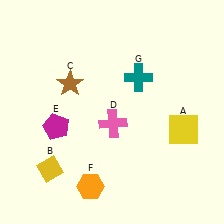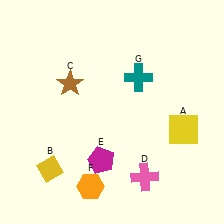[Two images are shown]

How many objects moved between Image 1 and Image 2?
2 objects moved between the two images.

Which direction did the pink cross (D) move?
The pink cross (D) moved down.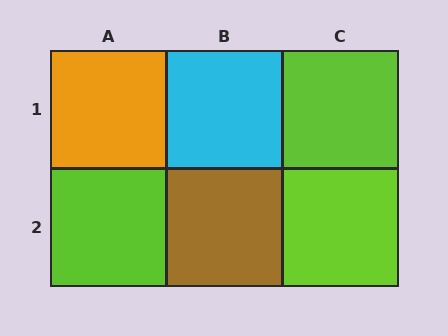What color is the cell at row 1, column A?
Orange.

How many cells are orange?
1 cell is orange.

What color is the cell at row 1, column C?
Lime.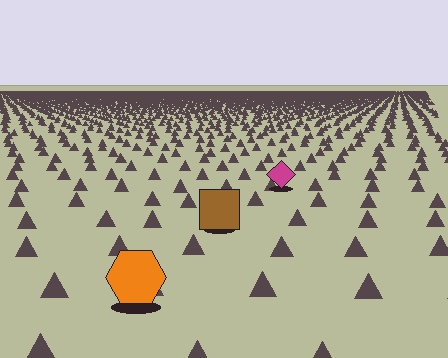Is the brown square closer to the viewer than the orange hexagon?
No. The orange hexagon is closer — you can tell from the texture gradient: the ground texture is coarser near it.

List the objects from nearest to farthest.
From nearest to farthest: the orange hexagon, the brown square, the magenta diamond.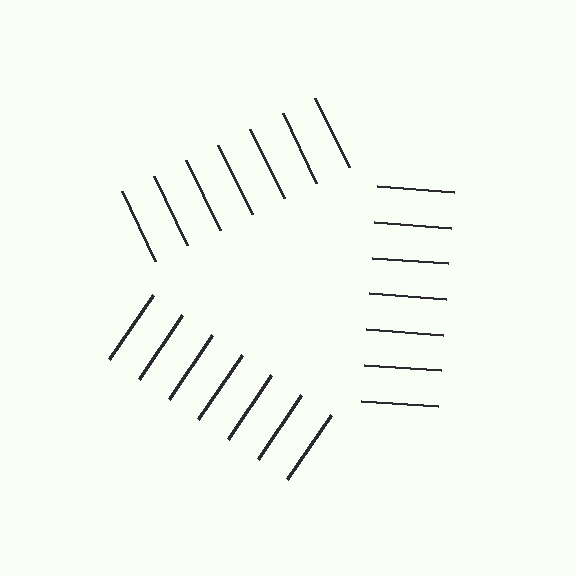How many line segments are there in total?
21 — 7 along each of the 3 edges.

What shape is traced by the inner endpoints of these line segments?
An illusory triangle — the line segments terminate on its edges but no continuous stroke is drawn.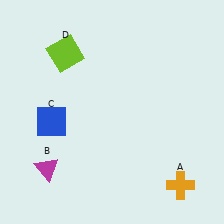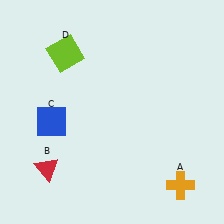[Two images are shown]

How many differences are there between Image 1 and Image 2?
There is 1 difference between the two images.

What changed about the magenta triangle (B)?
In Image 1, B is magenta. In Image 2, it changed to red.